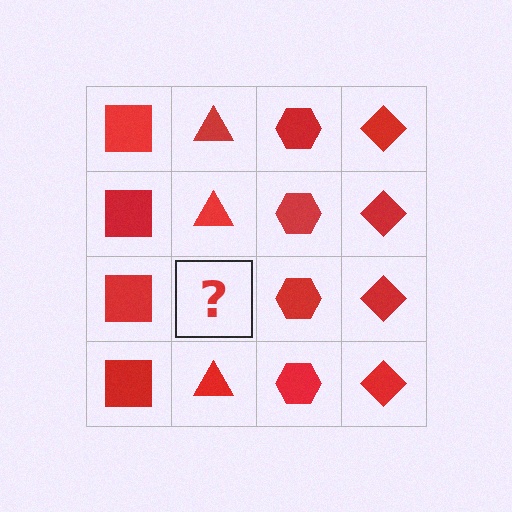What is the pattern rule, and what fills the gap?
The rule is that each column has a consistent shape. The gap should be filled with a red triangle.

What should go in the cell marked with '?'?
The missing cell should contain a red triangle.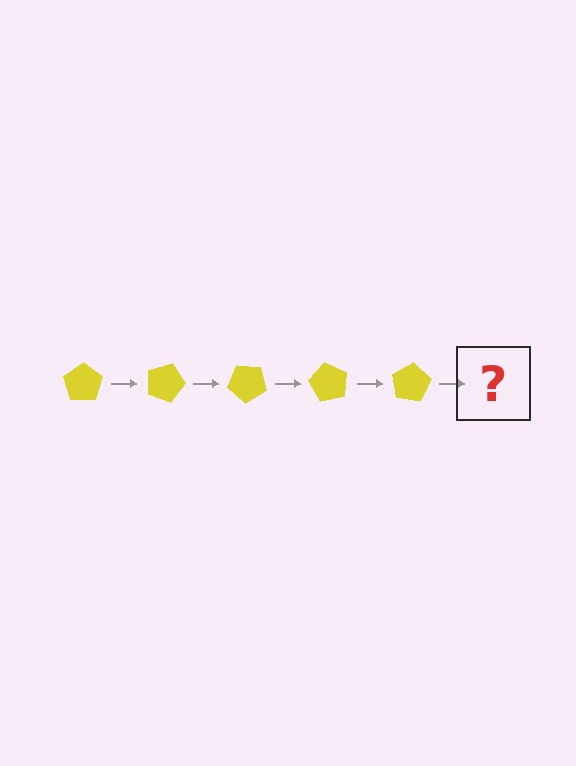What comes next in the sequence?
The next element should be a yellow pentagon rotated 100 degrees.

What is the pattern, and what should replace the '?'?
The pattern is that the pentagon rotates 20 degrees each step. The '?' should be a yellow pentagon rotated 100 degrees.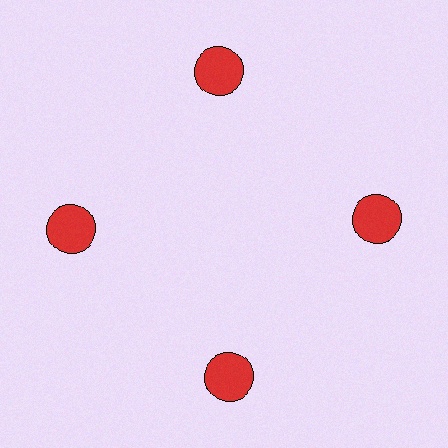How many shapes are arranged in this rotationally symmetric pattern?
There are 4 shapes, arranged in 4 groups of 1.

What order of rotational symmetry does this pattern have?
This pattern has 4-fold rotational symmetry.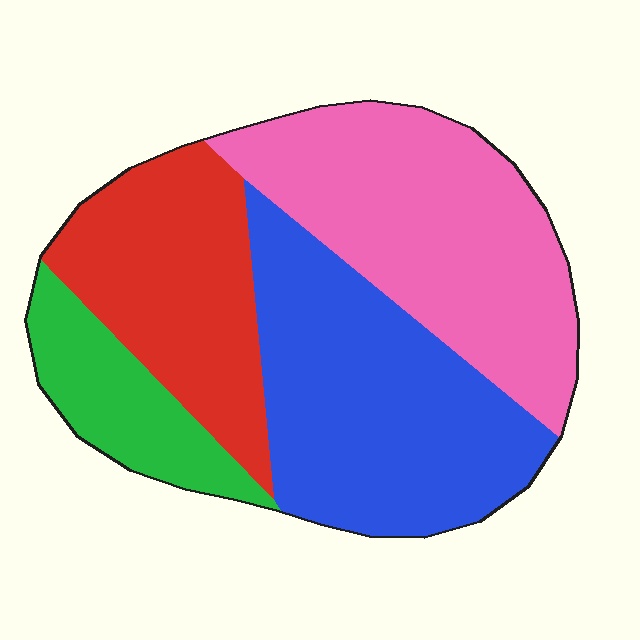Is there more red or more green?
Red.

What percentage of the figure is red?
Red takes up about one quarter (1/4) of the figure.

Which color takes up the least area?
Green, at roughly 10%.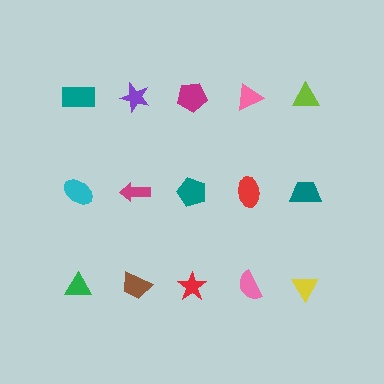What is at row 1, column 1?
A teal rectangle.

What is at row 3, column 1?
A green triangle.